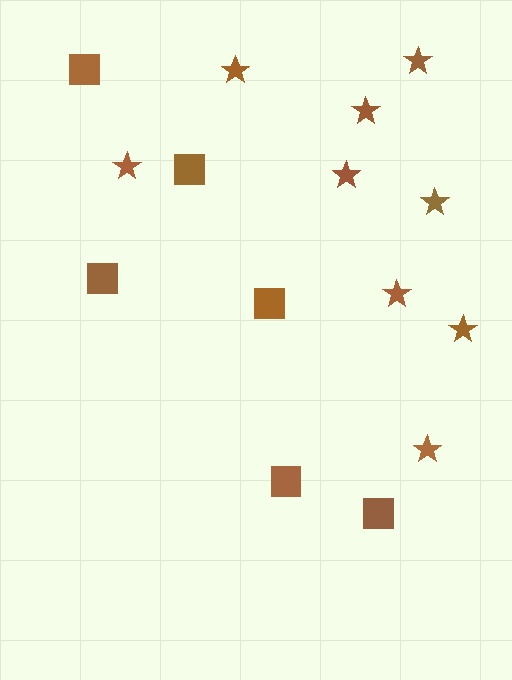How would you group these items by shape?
There are 2 groups: one group of squares (6) and one group of stars (9).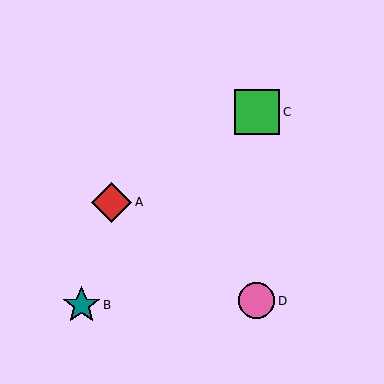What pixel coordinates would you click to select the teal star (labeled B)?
Click at (82, 305) to select the teal star B.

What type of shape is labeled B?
Shape B is a teal star.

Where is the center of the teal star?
The center of the teal star is at (82, 305).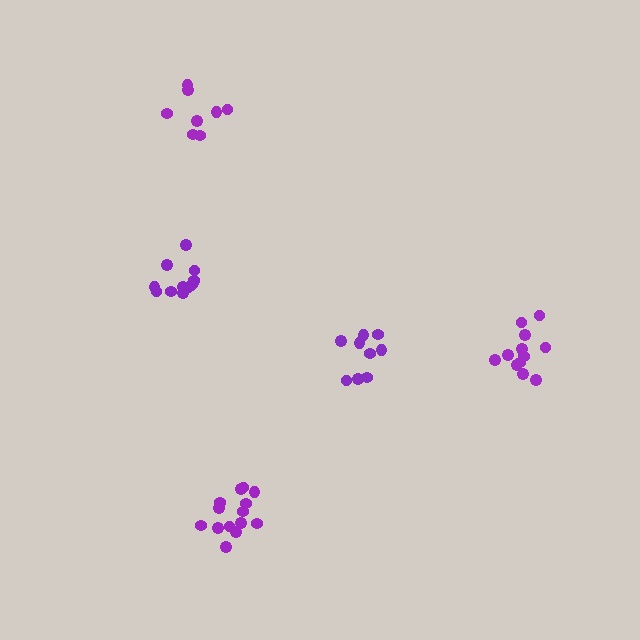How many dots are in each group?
Group 1: 12 dots, Group 2: 12 dots, Group 3: 14 dots, Group 4: 9 dots, Group 5: 8 dots (55 total).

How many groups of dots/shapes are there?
There are 5 groups.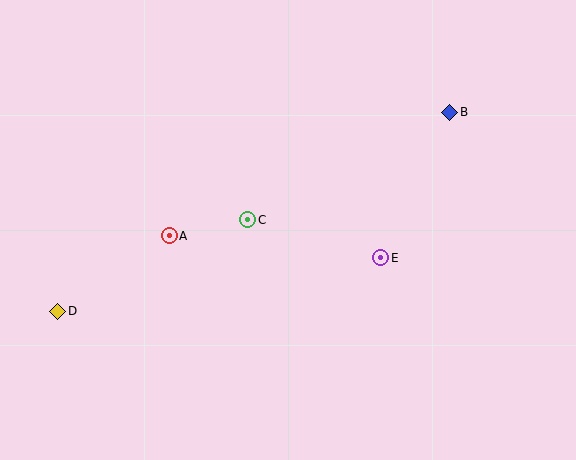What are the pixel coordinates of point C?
Point C is at (248, 220).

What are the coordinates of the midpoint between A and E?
The midpoint between A and E is at (275, 247).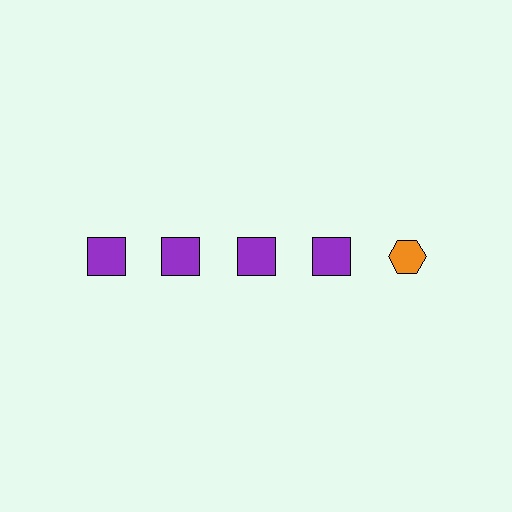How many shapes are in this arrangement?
There are 5 shapes arranged in a grid pattern.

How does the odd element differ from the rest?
It differs in both color (orange instead of purple) and shape (hexagon instead of square).